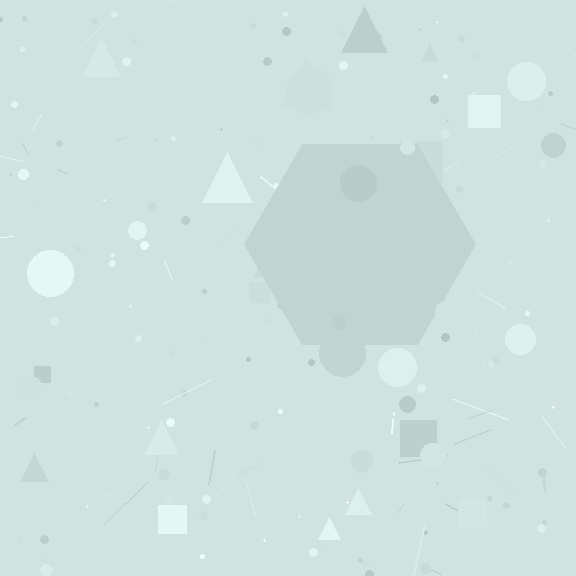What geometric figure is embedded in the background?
A hexagon is embedded in the background.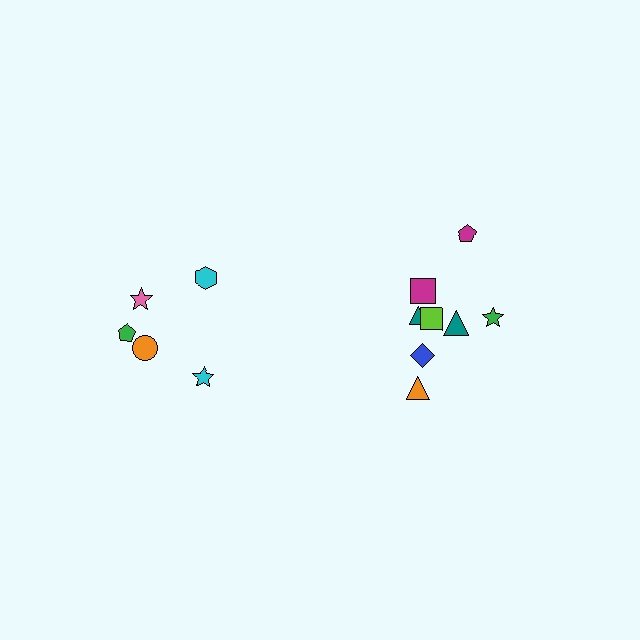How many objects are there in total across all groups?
There are 13 objects.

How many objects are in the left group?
There are 5 objects.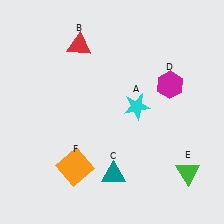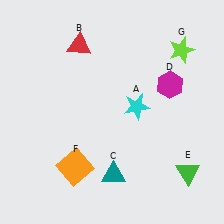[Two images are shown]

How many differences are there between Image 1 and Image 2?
There is 1 difference between the two images.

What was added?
A lime star (G) was added in Image 2.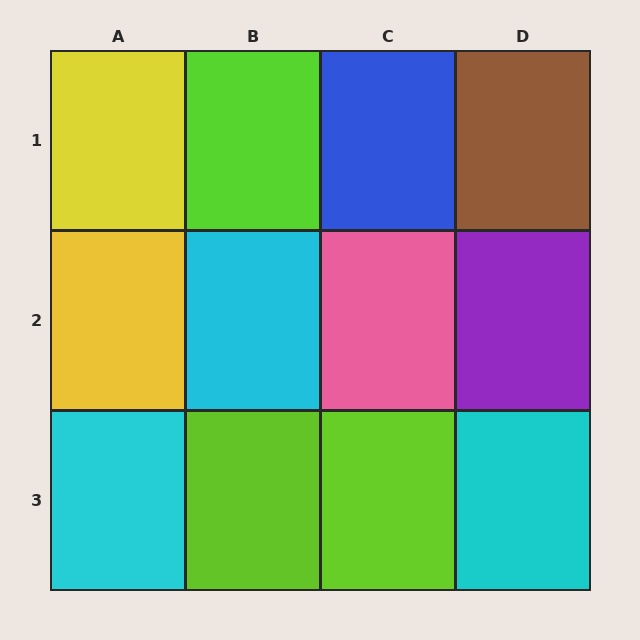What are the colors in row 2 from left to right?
Yellow, cyan, pink, purple.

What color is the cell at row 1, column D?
Brown.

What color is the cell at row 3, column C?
Lime.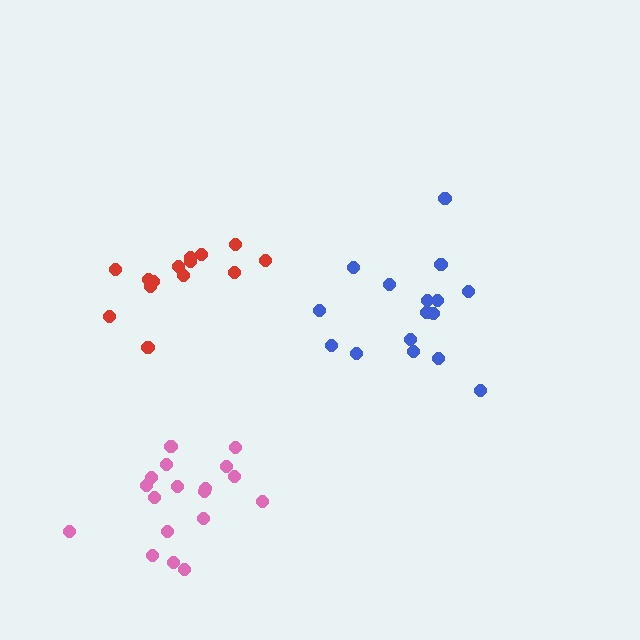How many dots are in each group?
Group 1: 14 dots, Group 2: 16 dots, Group 3: 18 dots (48 total).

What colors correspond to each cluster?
The clusters are colored: red, blue, pink.